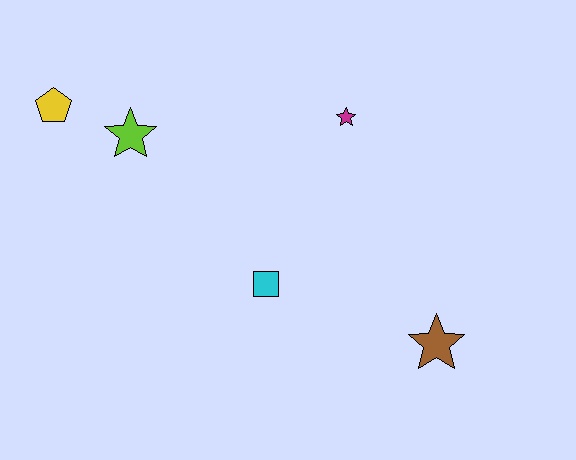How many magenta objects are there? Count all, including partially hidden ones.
There is 1 magenta object.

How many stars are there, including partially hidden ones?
There are 3 stars.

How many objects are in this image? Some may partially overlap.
There are 5 objects.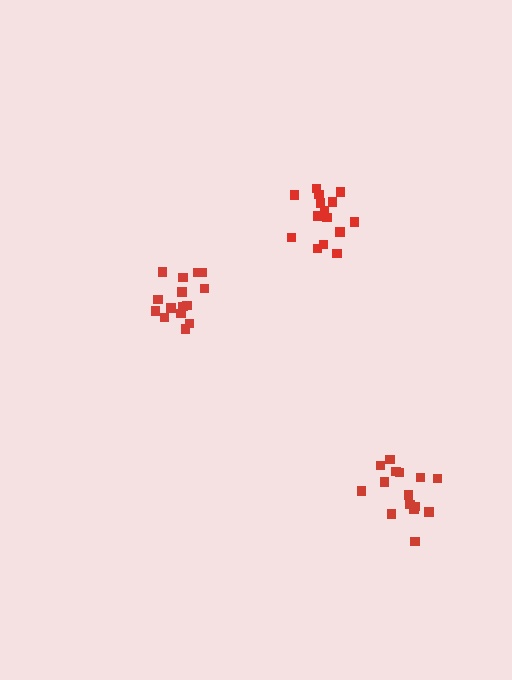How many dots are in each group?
Group 1: 15 dots, Group 2: 15 dots, Group 3: 15 dots (45 total).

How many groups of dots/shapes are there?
There are 3 groups.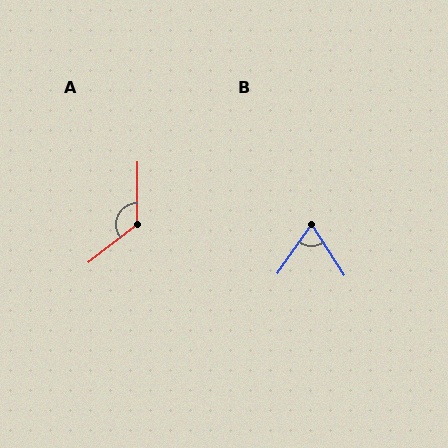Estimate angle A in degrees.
Approximately 127 degrees.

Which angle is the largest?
A, at approximately 127 degrees.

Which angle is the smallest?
B, at approximately 67 degrees.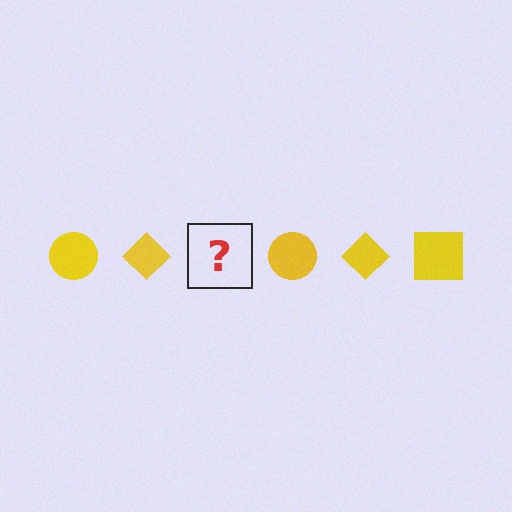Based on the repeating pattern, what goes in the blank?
The blank should be a yellow square.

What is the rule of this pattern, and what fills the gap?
The rule is that the pattern cycles through circle, diamond, square shapes in yellow. The gap should be filled with a yellow square.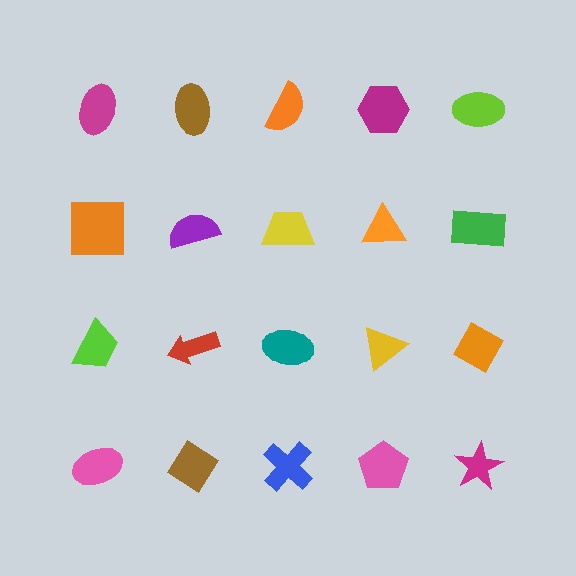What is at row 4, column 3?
A blue cross.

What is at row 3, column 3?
A teal ellipse.